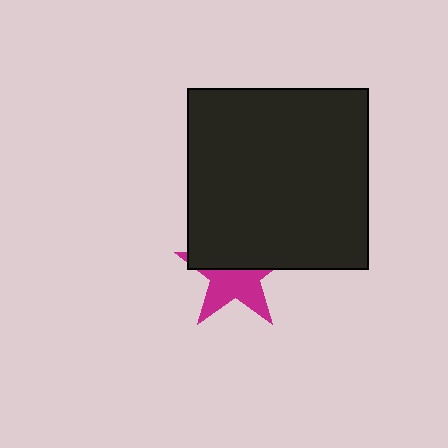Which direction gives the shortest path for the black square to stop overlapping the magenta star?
Moving up gives the shortest separation.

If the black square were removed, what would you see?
You would see the complete magenta star.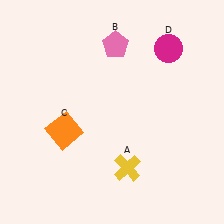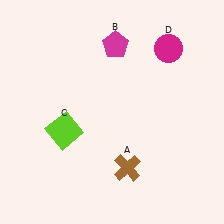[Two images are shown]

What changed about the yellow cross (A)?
In Image 1, A is yellow. In Image 2, it changed to brown.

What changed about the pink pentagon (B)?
In Image 1, B is pink. In Image 2, it changed to magenta.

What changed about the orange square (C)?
In Image 1, C is orange. In Image 2, it changed to lime.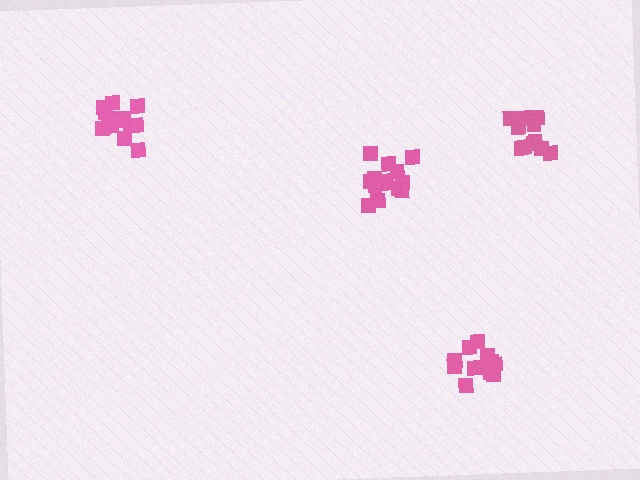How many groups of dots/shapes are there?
There are 4 groups.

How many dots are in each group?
Group 1: 14 dots, Group 2: 14 dots, Group 3: 12 dots, Group 4: 14 dots (54 total).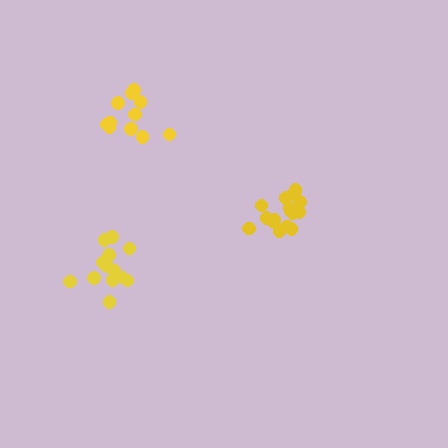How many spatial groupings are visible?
There are 3 spatial groupings.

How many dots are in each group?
Group 1: 13 dots, Group 2: 16 dots, Group 3: 11 dots (40 total).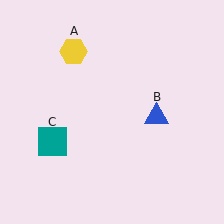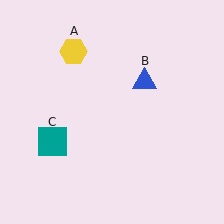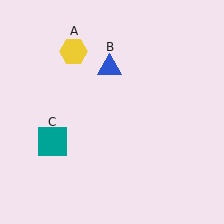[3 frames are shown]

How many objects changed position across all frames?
1 object changed position: blue triangle (object B).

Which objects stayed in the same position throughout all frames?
Yellow hexagon (object A) and teal square (object C) remained stationary.